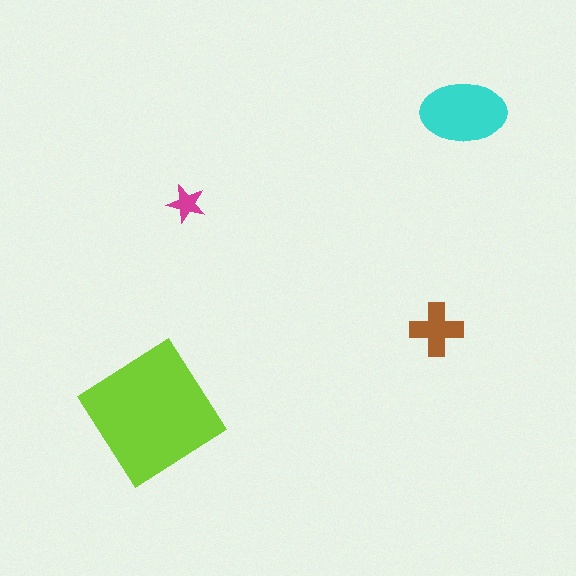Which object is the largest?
The lime diamond.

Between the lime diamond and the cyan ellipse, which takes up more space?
The lime diamond.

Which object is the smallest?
The magenta star.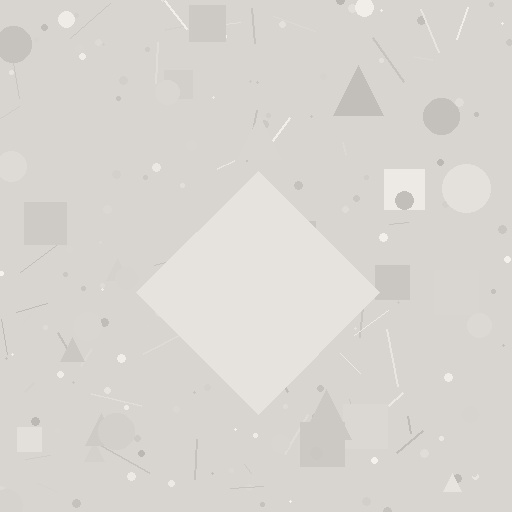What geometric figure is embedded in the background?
A diamond is embedded in the background.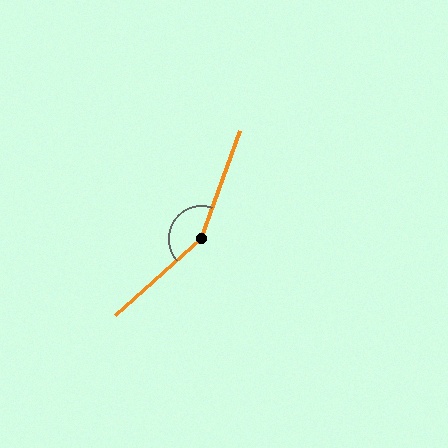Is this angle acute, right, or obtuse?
It is obtuse.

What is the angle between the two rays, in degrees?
Approximately 151 degrees.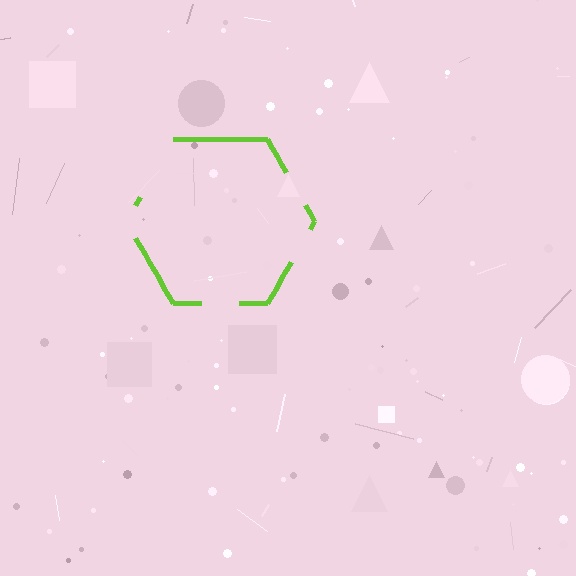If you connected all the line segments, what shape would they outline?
They would outline a hexagon.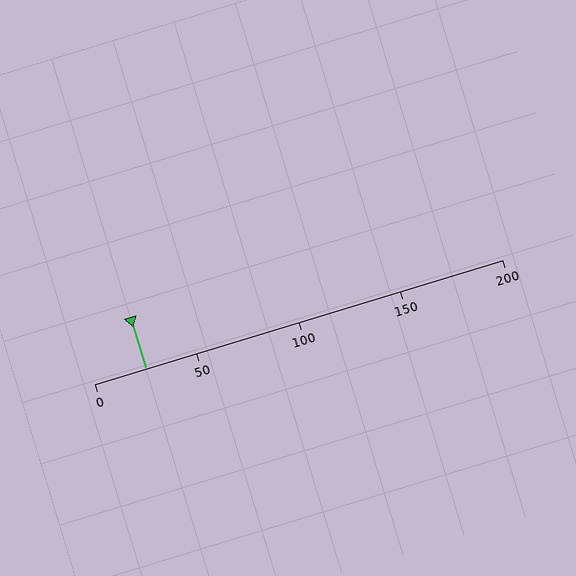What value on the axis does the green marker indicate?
The marker indicates approximately 25.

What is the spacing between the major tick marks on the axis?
The major ticks are spaced 50 apart.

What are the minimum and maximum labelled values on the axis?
The axis runs from 0 to 200.